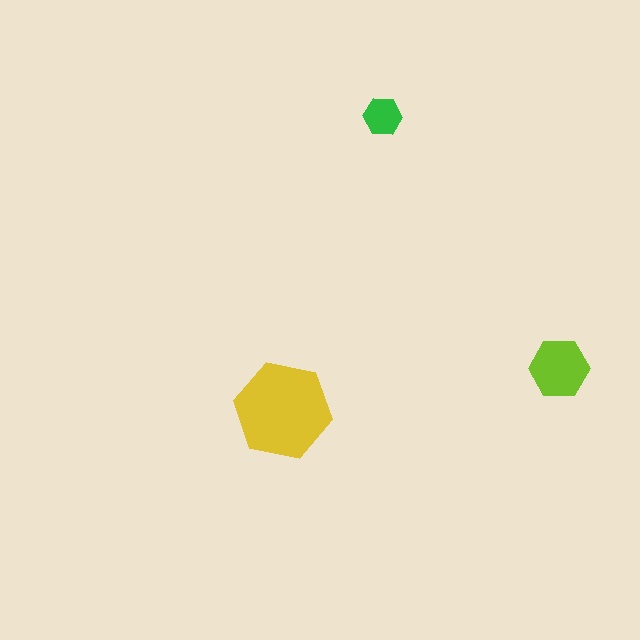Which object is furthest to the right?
The lime hexagon is rightmost.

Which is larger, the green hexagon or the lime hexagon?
The lime one.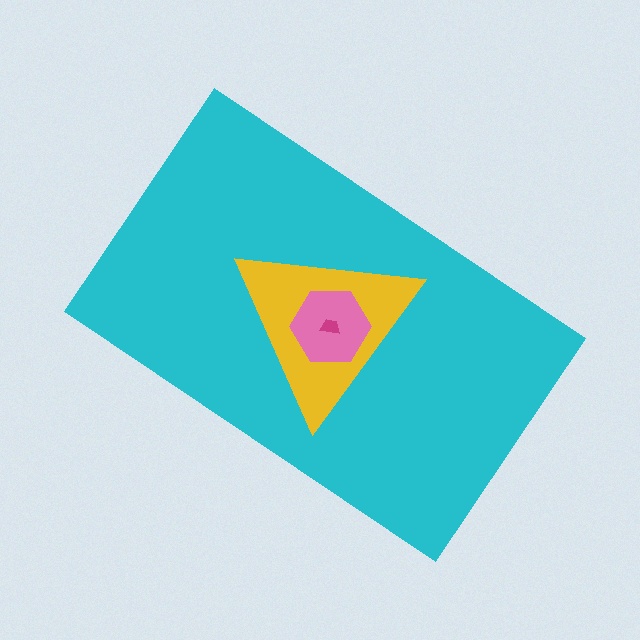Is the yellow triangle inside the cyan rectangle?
Yes.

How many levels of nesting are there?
4.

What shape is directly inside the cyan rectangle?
The yellow triangle.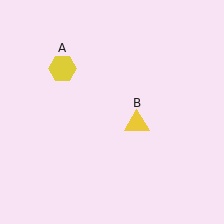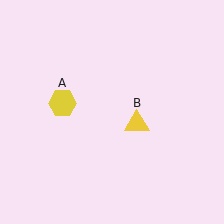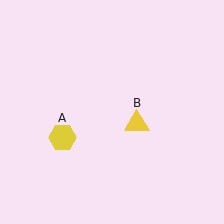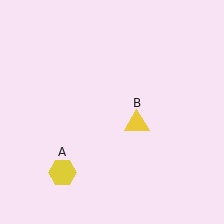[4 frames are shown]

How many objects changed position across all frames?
1 object changed position: yellow hexagon (object A).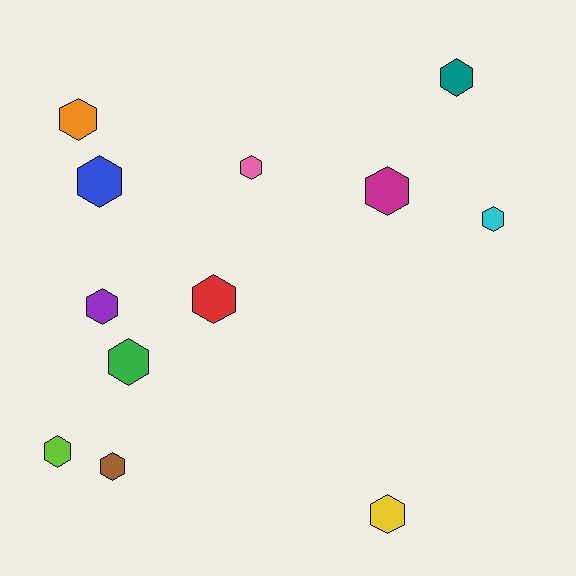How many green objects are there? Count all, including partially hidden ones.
There is 1 green object.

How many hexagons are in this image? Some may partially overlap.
There are 12 hexagons.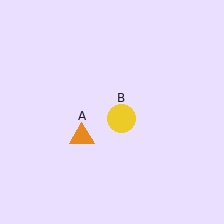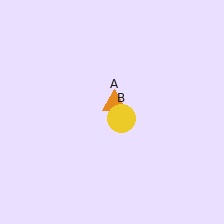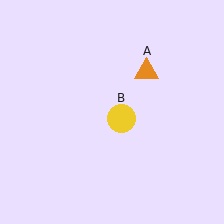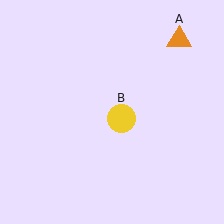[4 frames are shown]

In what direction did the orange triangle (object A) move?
The orange triangle (object A) moved up and to the right.